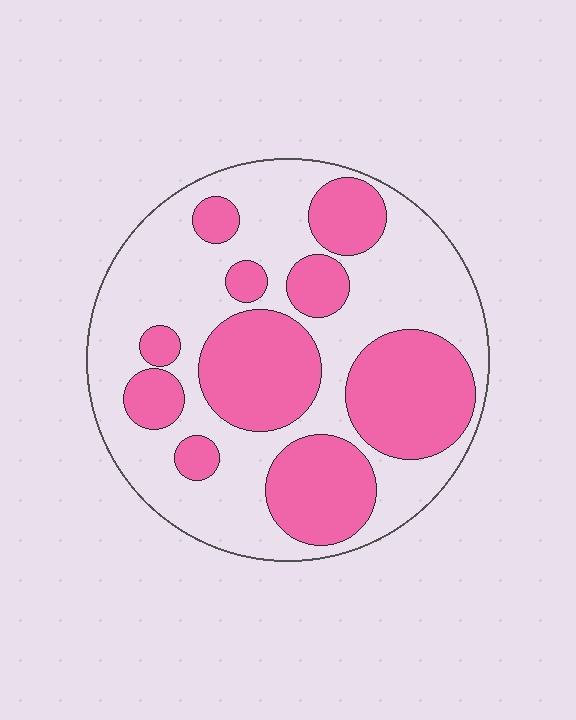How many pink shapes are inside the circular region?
10.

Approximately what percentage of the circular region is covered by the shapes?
Approximately 40%.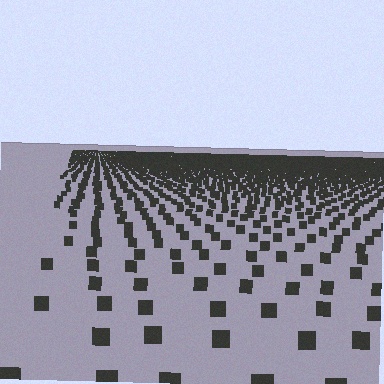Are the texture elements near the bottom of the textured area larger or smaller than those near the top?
Larger. Near the bottom, elements are closer to the viewer and appear at a bigger on-screen size.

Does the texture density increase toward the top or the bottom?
Density increases toward the top.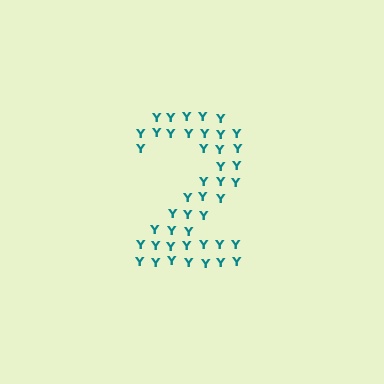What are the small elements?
The small elements are letter Y's.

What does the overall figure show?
The overall figure shows the digit 2.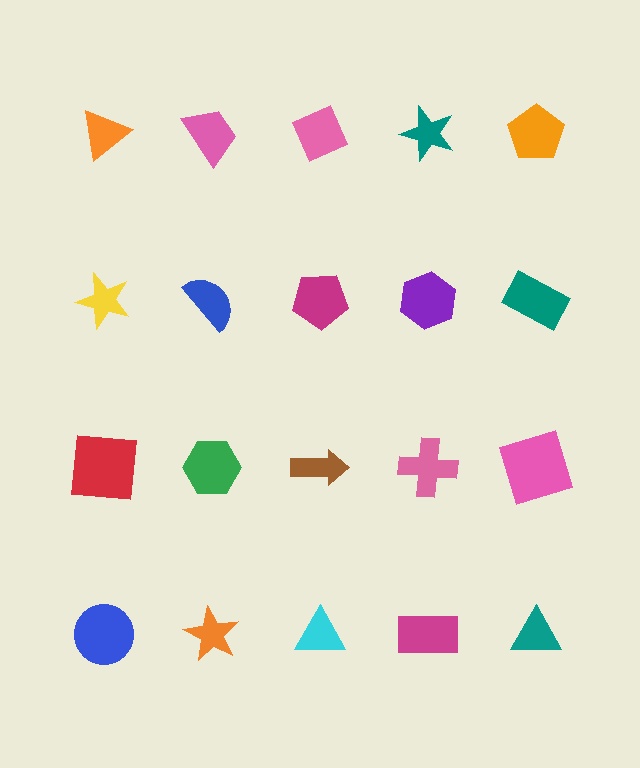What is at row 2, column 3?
A magenta pentagon.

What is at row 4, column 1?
A blue circle.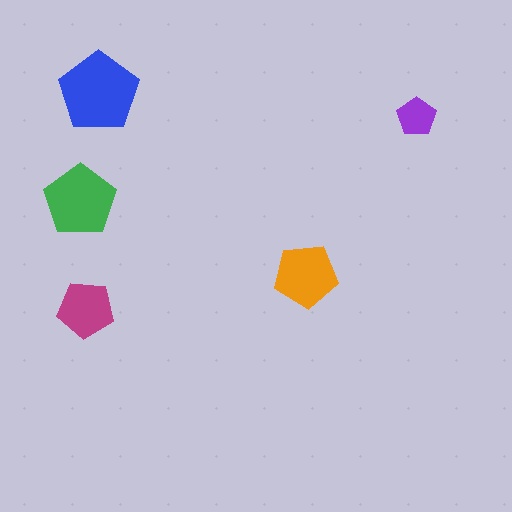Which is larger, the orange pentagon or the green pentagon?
The green one.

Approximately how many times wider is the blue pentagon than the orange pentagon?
About 1.5 times wider.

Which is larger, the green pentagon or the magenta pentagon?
The green one.